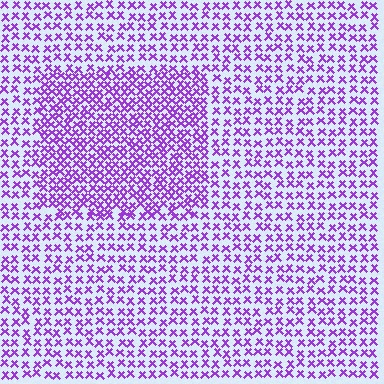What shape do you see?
I see a rectangle.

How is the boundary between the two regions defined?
The boundary is defined by a change in element density (approximately 1.7x ratio). All elements are the same color, size, and shape.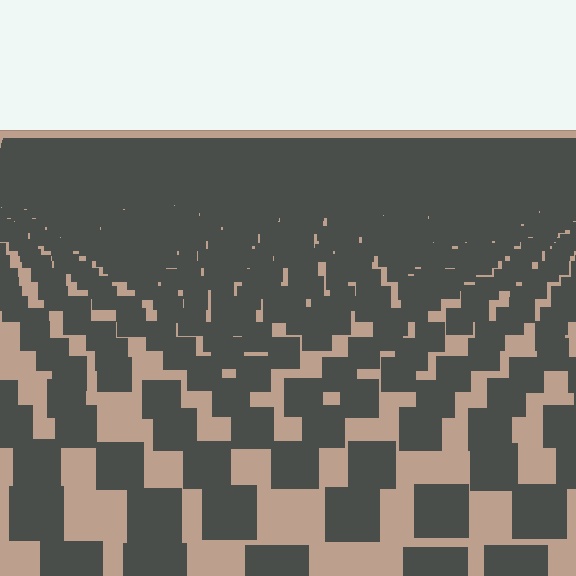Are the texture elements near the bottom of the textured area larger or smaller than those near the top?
Larger. Near the bottom, elements are closer to the viewer and appear at a bigger on-screen size.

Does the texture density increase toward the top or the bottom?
Density increases toward the top.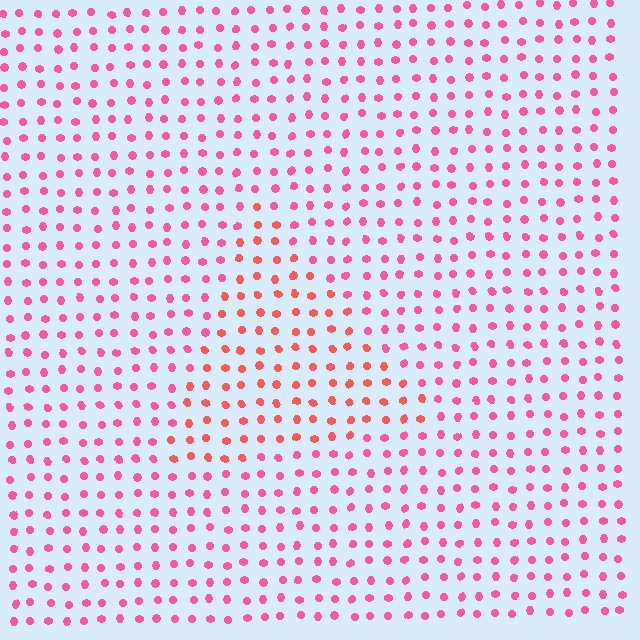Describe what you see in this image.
The image is filled with small pink elements in a uniform arrangement. A triangle-shaped region is visible where the elements are tinted to a slightly different hue, forming a subtle color boundary.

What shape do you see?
I see a triangle.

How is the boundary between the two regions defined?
The boundary is defined purely by a slight shift in hue (about 30 degrees). Spacing, size, and orientation are identical on both sides.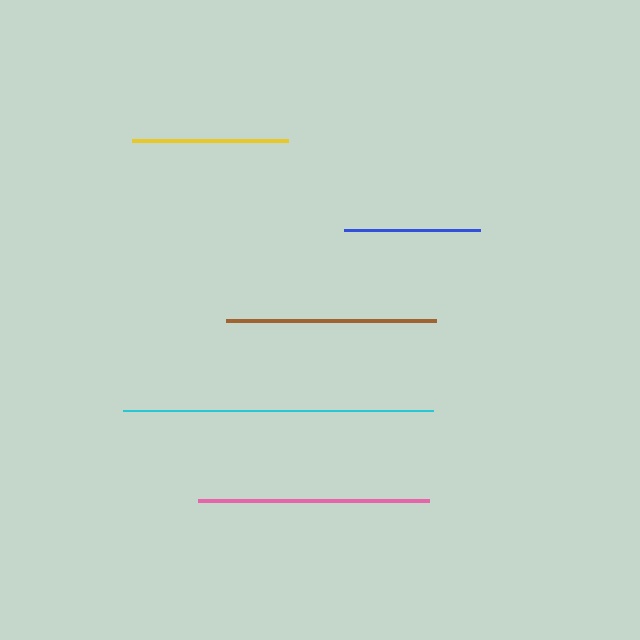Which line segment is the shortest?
The blue line is the shortest at approximately 135 pixels.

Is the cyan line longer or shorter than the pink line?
The cyan line is longer than the pink line.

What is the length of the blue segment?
The blue segment is approximately 135 pixels long.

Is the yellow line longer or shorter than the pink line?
The pink line is longer than the yellow line.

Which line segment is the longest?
The cyan line is the longest at approximately 311 pixels.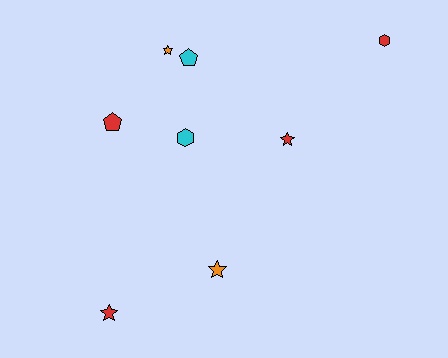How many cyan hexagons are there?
There is 1 cyan hexagon.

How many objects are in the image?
There are 8 objects.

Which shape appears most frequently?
Star, with 4 objects.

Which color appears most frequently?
Red, with 4 objects.